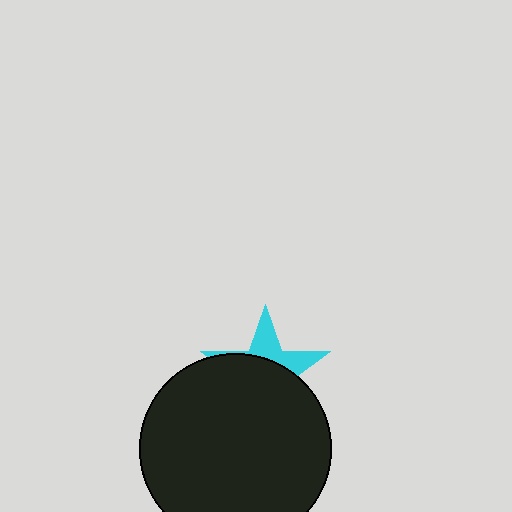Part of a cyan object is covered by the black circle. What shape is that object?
It is a star.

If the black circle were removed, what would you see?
You would see the complete cyan star.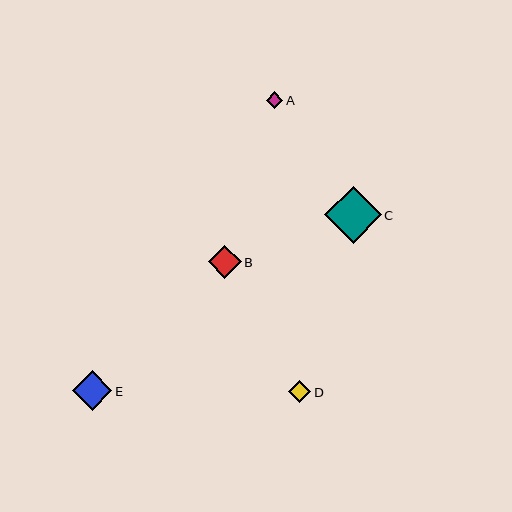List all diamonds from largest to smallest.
From largest to smallest: C, E, B, D, A.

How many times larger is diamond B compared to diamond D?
Diamond B is approximately 1.5 times the size of diamond D.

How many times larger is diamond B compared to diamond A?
Diamond B is approximately 1.9 times the size of diamond A.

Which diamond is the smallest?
Diamond A is the smallest with a size of approximately 17 pixels.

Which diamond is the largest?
Diamond C is the largest with a size of approximately 56 pixels.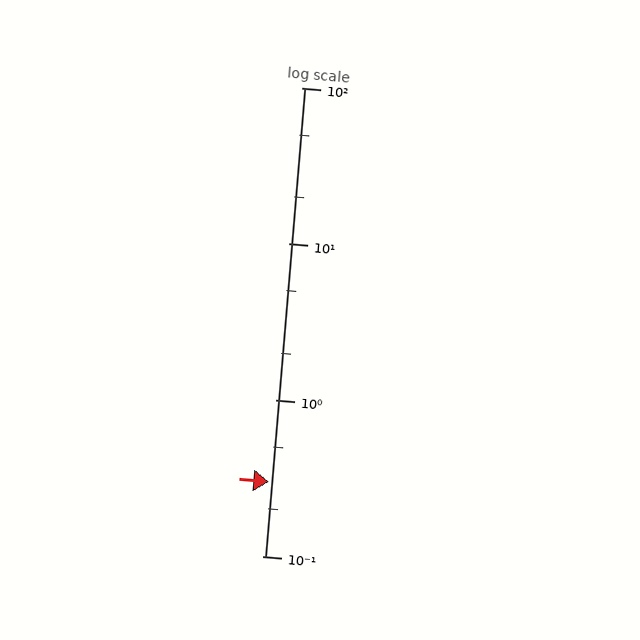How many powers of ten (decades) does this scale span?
The scale spans 3 decades, from 0.1 to 100.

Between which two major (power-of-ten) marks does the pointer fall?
The pointer is between 0.1 and 1.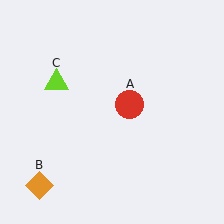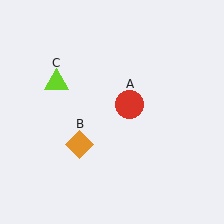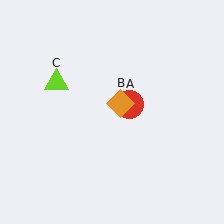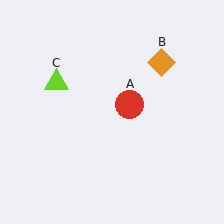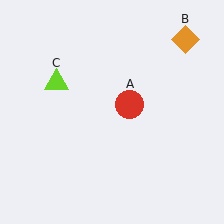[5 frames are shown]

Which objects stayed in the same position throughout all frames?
Red circle (object A) and lime triangle (object C) remained stationary.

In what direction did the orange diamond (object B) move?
The orange diamond (object B) moved up and to the right.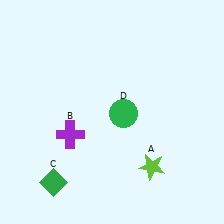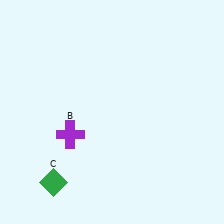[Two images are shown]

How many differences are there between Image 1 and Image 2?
There are 2 differences between the two images.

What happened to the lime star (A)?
The lime star (A) was removed in Image 2. It was in the bottom-right area of Image 1.